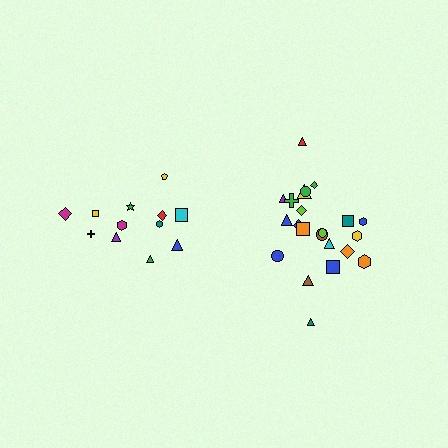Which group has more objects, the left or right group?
The right group.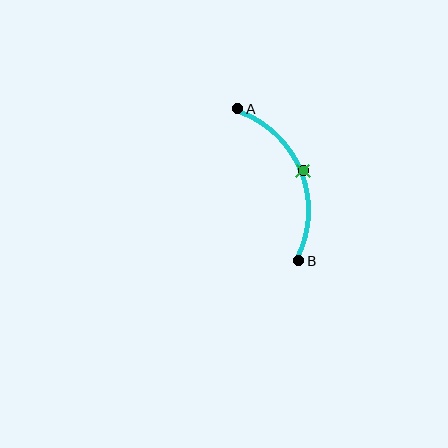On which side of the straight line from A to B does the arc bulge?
The arc bulges to the right of the straight line connecting A and B.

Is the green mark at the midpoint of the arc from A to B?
Yes. The green mark lies on the arc at equal arc-length from both A and B — it is the arc midpoint.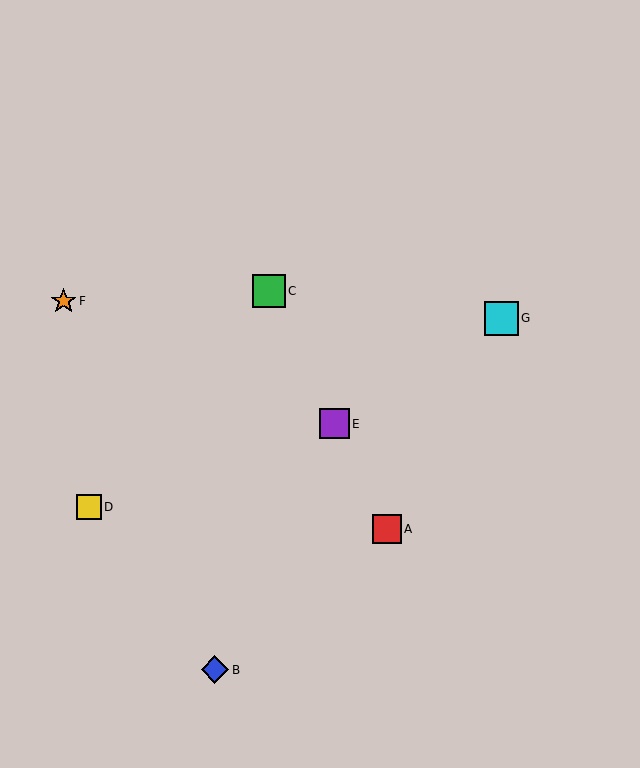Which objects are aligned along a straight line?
Objects A, C, E are aligned along a straight line.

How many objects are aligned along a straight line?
3 objects (A, C, E) are aligned along a straight line.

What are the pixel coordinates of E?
Object E is at (335, 424).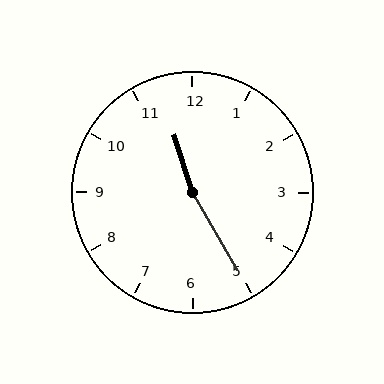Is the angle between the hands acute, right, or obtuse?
It is obtuse.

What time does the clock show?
11:25.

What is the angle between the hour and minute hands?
Approximately 168 degrees.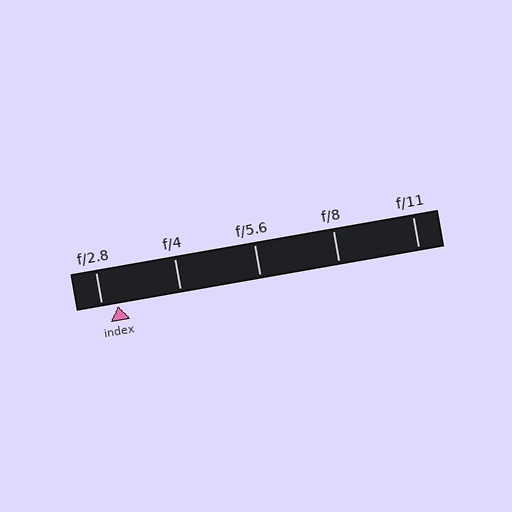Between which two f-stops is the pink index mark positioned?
The index mark is between f/2.8 and f/4.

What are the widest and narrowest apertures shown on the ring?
The widest aperture shown is f/2.8 and the narrowest is f/11.